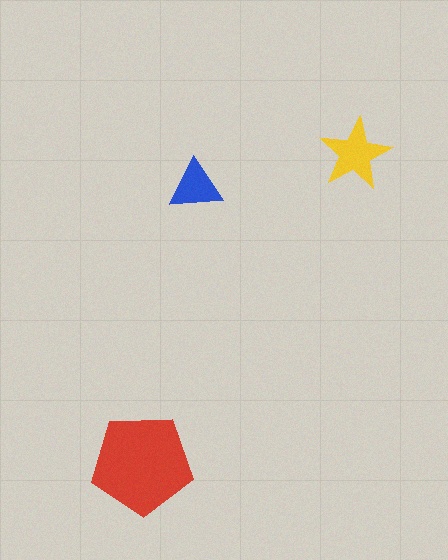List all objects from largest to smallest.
The red pentagon, the yellow star, the blue triangle.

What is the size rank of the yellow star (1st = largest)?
2nd.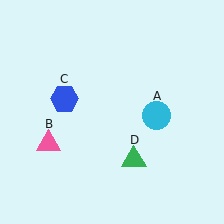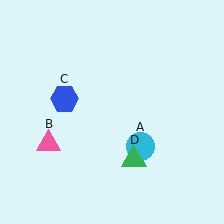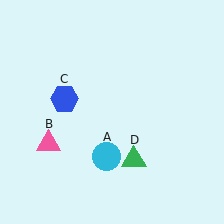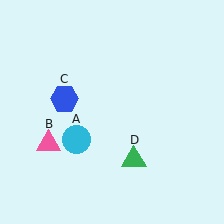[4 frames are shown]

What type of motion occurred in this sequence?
The cyan circle (object A) rotated clockwise around the center of the scene.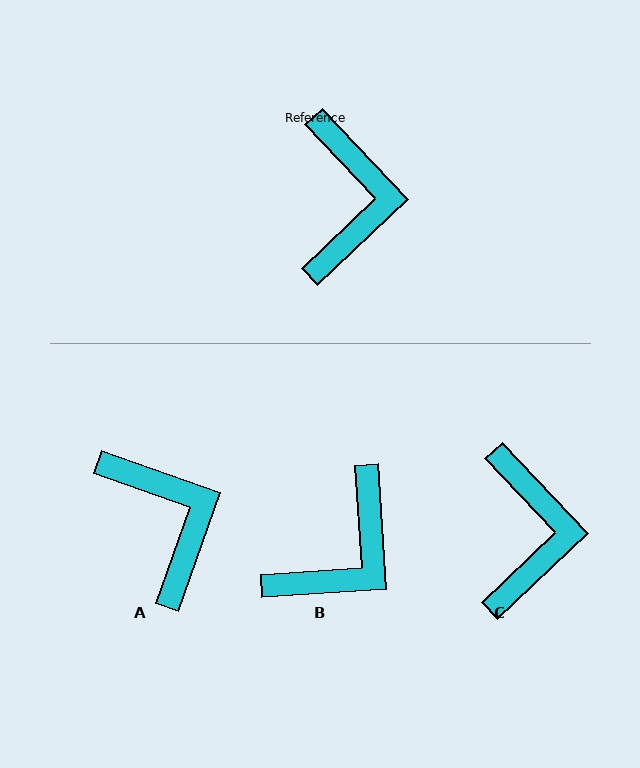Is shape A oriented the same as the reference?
No, it is off by about 27 degrees.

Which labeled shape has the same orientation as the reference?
C.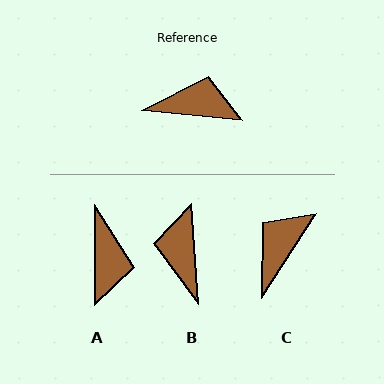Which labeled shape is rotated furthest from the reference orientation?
B, about 99 degrees away.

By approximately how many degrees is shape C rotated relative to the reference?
Approximately 62 degrees counter-clockwise.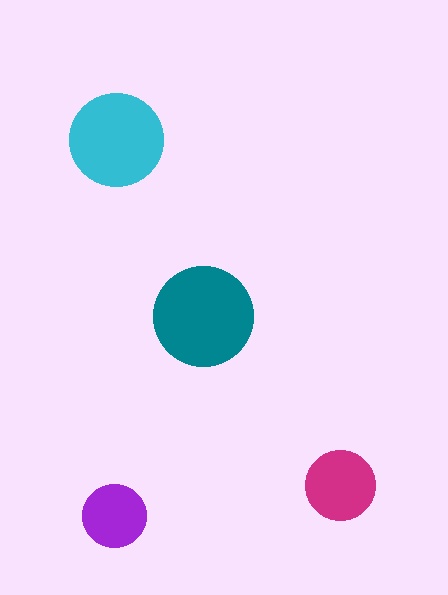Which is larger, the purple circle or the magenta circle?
The magenta one.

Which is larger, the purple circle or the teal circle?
The teal one.